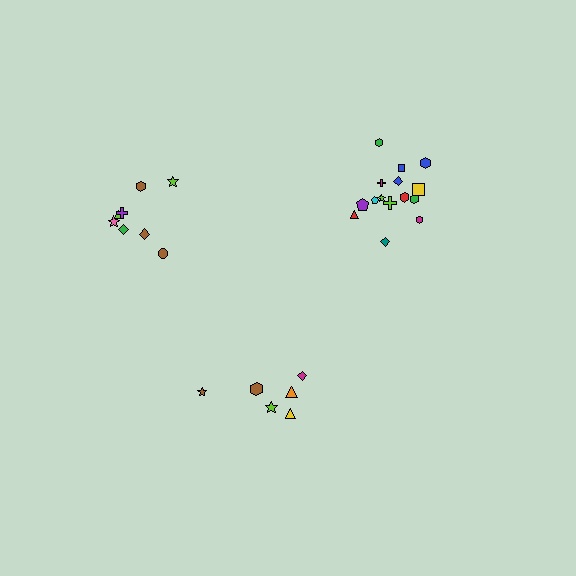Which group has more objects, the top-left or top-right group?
The top-right group.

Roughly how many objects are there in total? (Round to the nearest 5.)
Roughly 30 objects in total.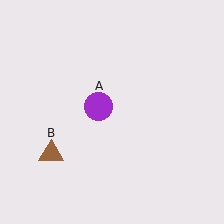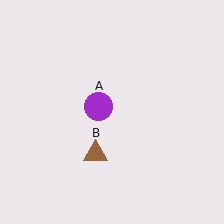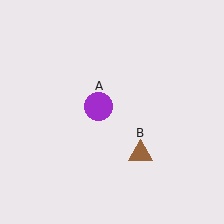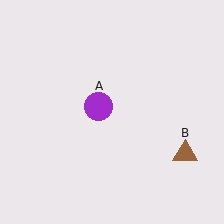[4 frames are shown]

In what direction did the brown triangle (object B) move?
The brown triangle (object B) moved right.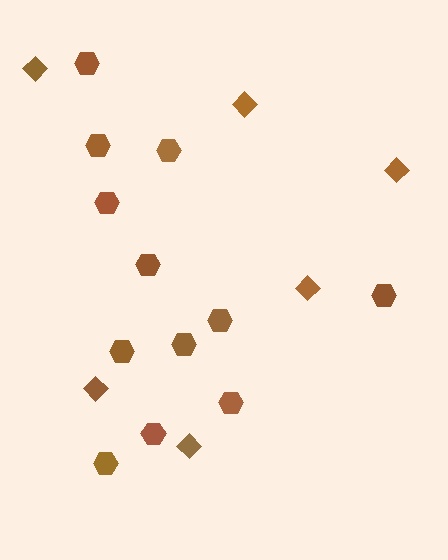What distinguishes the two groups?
There are 2 groups: one group of hexagons (12) and one group of diamonds (6).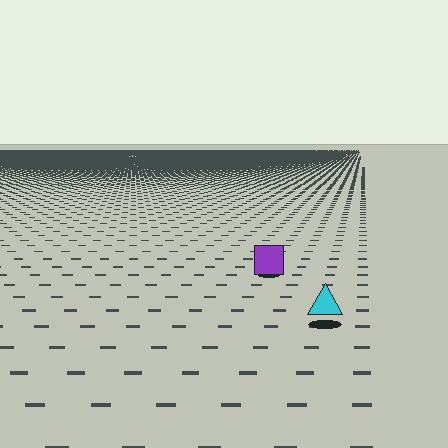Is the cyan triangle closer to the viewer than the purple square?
Yes. The cyan triangle is closer — you can tell from the texture gradient: the ground texture is coarser near it.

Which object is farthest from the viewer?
The purple square is farthest from the viewer. It appears smaller and the ground texture around it is denser.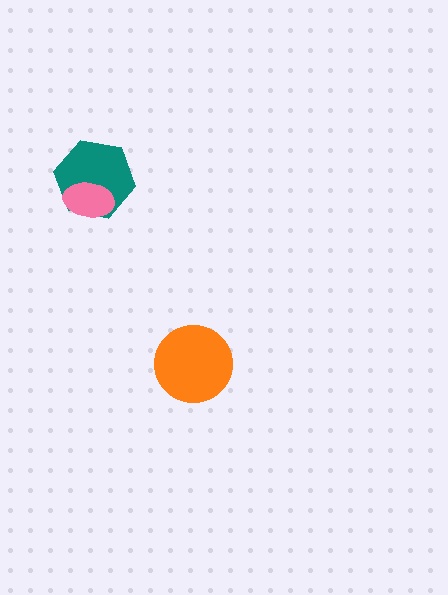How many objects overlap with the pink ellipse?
1 object overlaps with the pink ellipse.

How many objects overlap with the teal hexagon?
1 object overlaps with the teal hexagon.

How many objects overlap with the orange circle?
0 objects overlap with the orange circle.